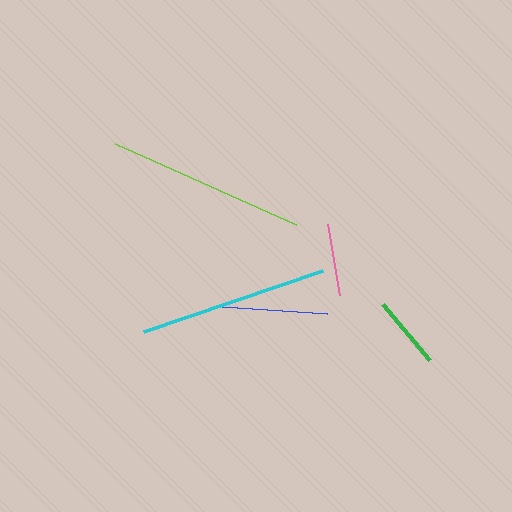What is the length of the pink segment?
The pink segment is approximately 72 pixels long.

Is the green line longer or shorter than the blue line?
The blue line is longer than the green line.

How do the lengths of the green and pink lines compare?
The green and pink lines are approximately the same length.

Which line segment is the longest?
The lime line is the longest at approximately 198 pixels.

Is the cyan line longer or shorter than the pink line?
The cyan line is longer than the pink line.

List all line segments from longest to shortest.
From longest to shortest: lime, cyan, blue, green, pink.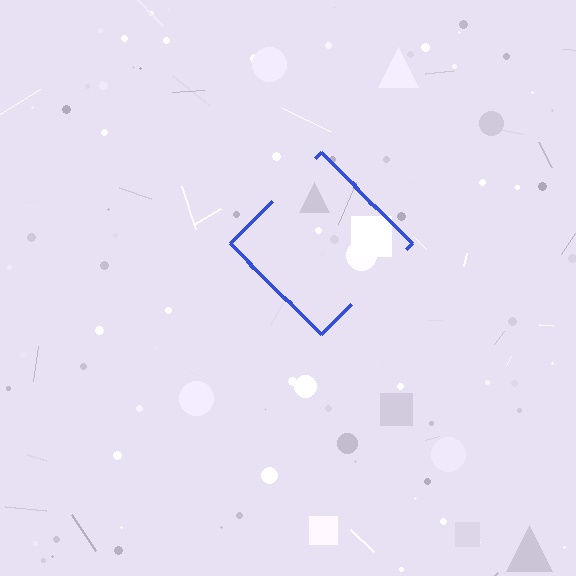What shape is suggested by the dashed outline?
The dashed outline suggests a diamond.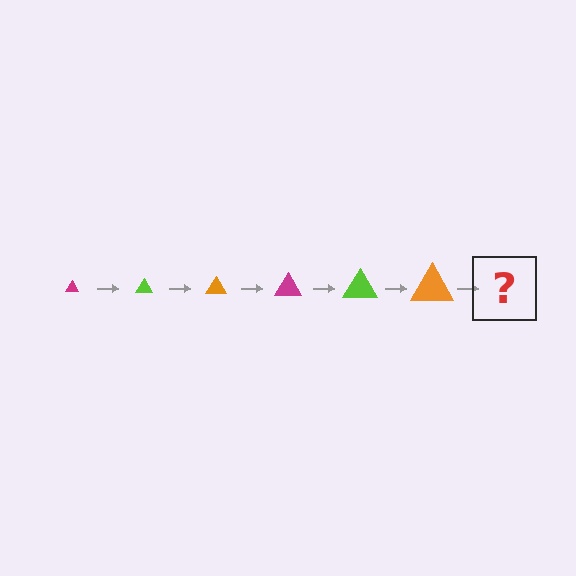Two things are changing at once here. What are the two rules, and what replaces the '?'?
The two rules are that the triangle grows larger each step and the color cycles through magenta, lime, and orange. The '?' should be a magenta triangle, larger than the previous one.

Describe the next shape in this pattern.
It should be a magenta triangle, larger than the previous one.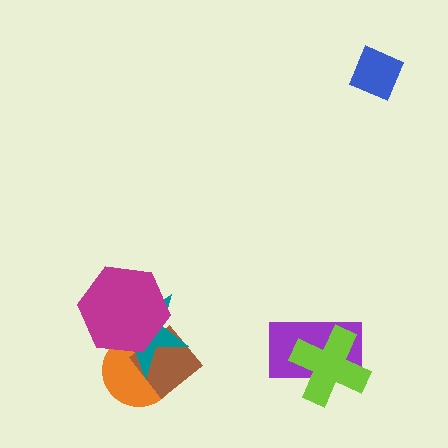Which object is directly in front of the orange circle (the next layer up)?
The brown diamond is directly in front of the orange circle.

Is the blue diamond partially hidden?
No, no other shape covers it.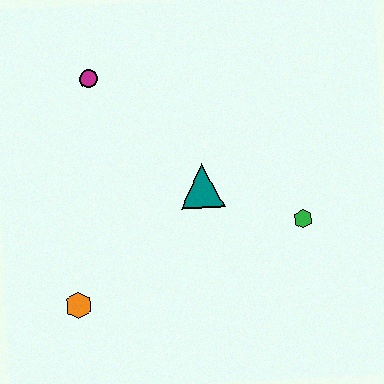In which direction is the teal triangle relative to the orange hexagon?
The teal triangle is to the right of the orange hexagon.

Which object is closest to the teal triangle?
The green hexagon is closest to the teal triangle.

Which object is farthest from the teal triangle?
The orange hexagon is farthest from the teal triangle.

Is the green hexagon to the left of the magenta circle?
No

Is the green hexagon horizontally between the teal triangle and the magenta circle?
No